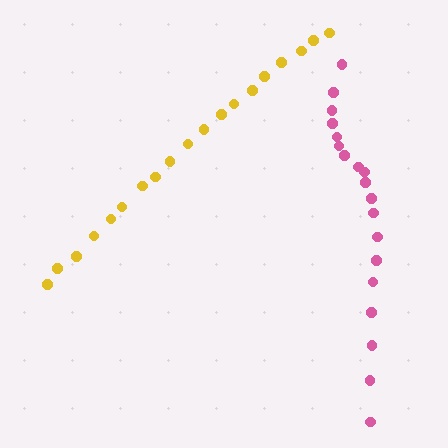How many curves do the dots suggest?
There are 2 distinct paths.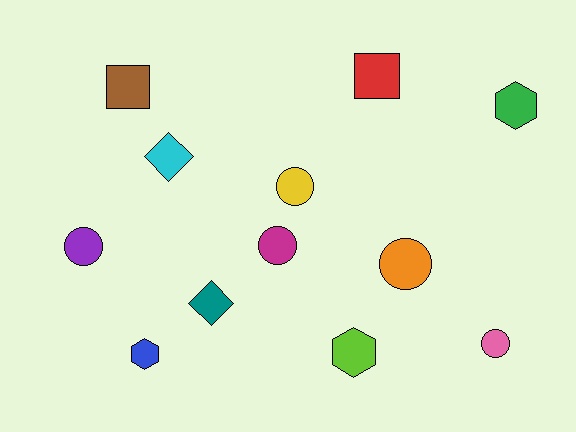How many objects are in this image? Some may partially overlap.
There are 12 objects.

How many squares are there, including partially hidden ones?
There are 2 squares.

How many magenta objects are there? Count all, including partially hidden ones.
There is 1 magenta object.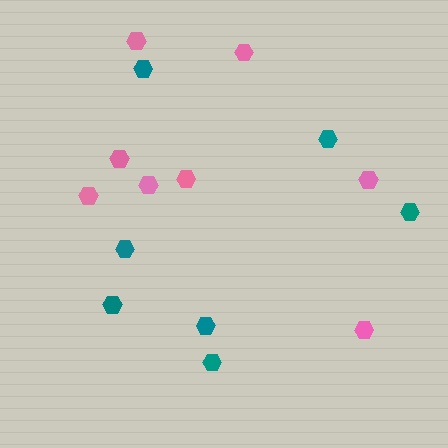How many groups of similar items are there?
There are 2 groups: one group of pink hexagons (8) and one group of teal hexagons (7).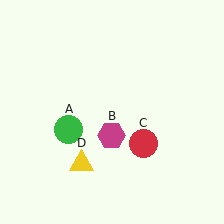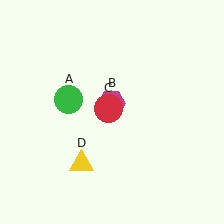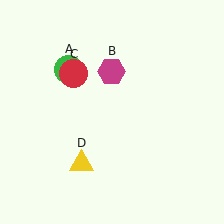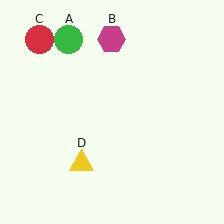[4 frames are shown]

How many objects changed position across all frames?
3 objects changed position: green circle (object A), magenta hexagon (object B), red circle (object C).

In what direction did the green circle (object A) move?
The green circle (object A) moved up.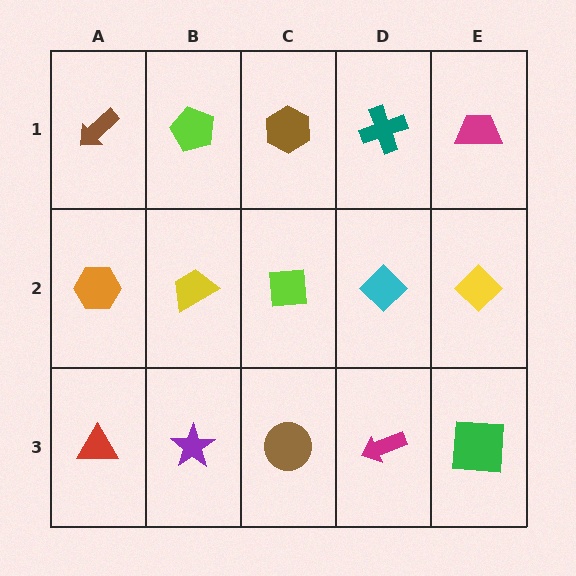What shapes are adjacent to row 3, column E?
A yellow diamond (row 2, column E), a magenta arrow (row 3, column D).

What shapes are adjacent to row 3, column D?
A cyan diamond (row 2, column D), a brown circle (row 3, column C), a green square (row 3, column E).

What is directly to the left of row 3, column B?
A red triangle.